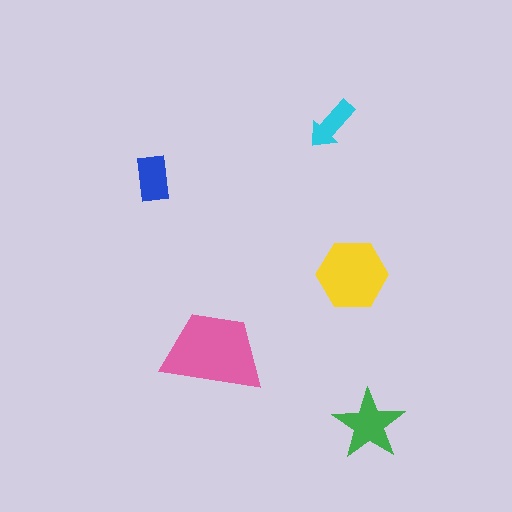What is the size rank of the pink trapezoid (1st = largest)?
1st.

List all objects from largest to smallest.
The pink trapezoid, the yellow hexagon, the green star, the blue rectangle, the cyan arrow.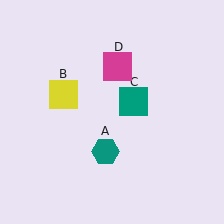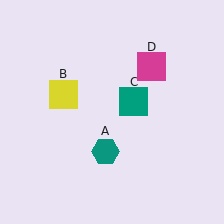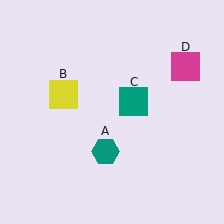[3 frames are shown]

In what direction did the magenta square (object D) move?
The magenta square (object D) moved right.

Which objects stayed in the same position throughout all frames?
Teal hexagon (object A) and yellow square (object B) and teal square (object C) remained stationary.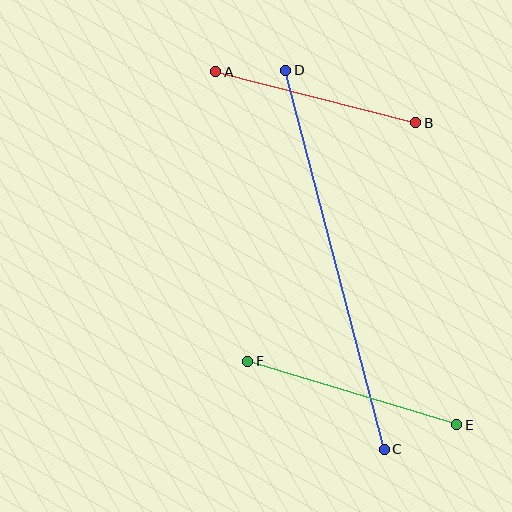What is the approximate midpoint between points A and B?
The midpoint is at approximately (316, 97) pixels.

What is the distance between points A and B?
The distance is approximately 206 pixels.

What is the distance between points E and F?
The distance is approximately 219 pixels.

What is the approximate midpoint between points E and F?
The midpoint is at approximately (352, 393) pixels.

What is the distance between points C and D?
The distance is approximately 392 pixels.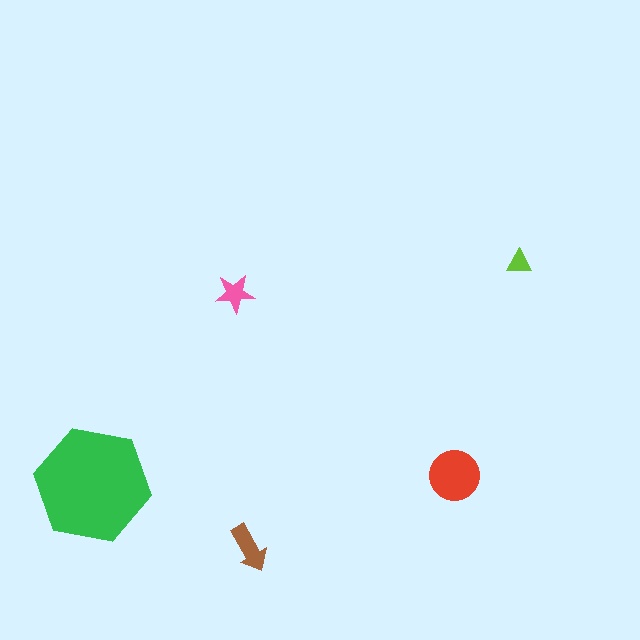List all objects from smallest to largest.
The lime triangle, the pink star, the brown arrow, the red circle, the green hexagon.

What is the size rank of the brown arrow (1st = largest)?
3rd.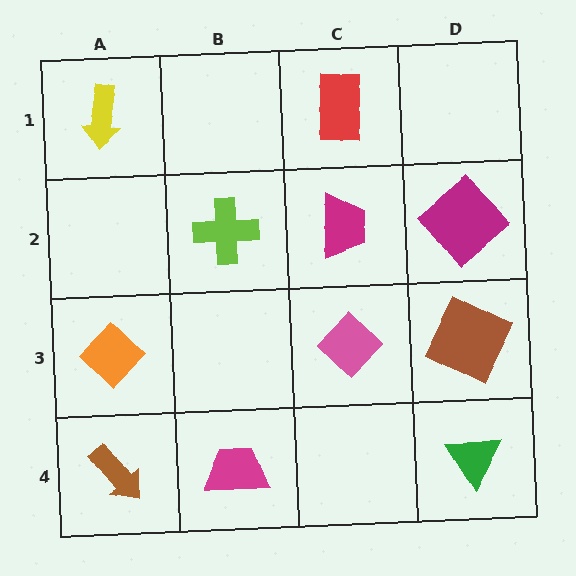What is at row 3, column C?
A pink diamond.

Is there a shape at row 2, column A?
No, that cell is empty.